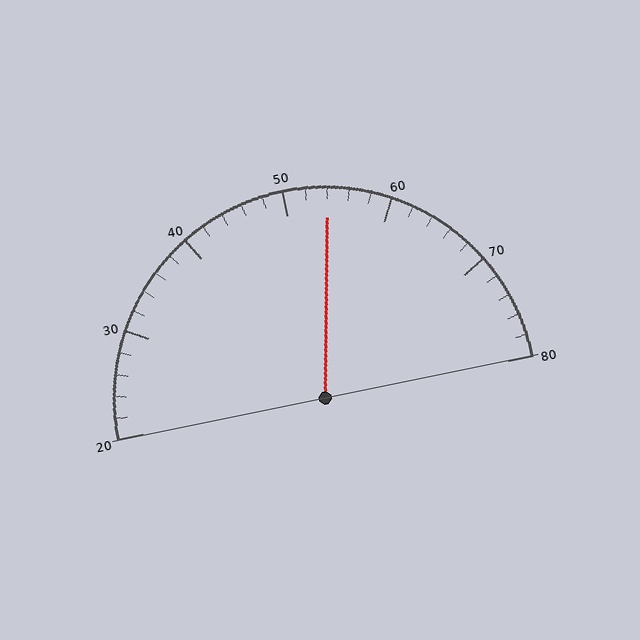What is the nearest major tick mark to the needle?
The nearest major tick mark is 50.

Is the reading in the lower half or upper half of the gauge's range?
The reading is in the upper half of the range (20 to 80).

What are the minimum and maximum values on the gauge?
The gauge ranges from 20 to 80.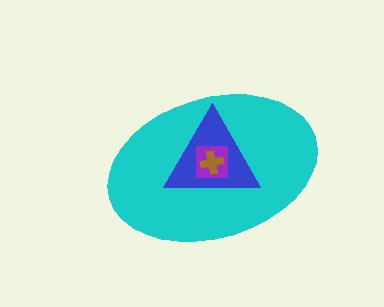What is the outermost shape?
The cyan ellipse.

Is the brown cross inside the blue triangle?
Yes.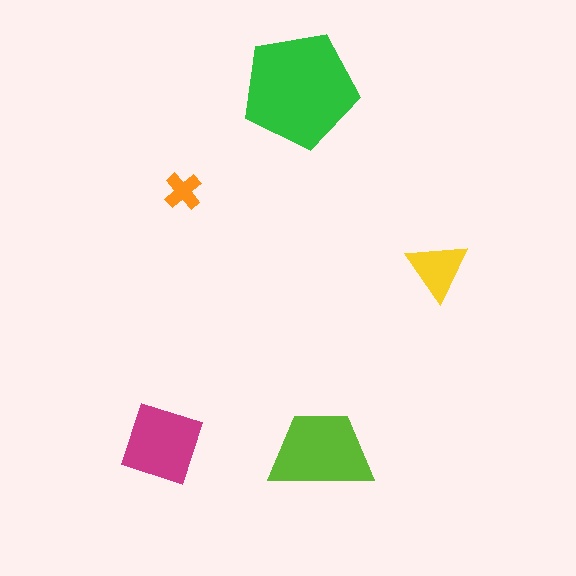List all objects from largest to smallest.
The green pentagon, the lime trapezoid, the magenta diamond, the yellow triangle, the orange cross.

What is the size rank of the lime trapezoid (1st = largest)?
2nd.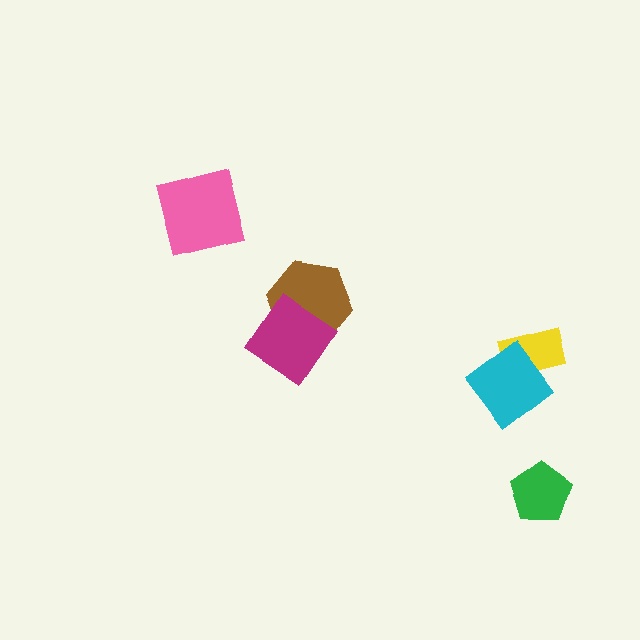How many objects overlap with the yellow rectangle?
1 object overlaps with the yellow rectangle.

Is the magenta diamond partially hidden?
No, no other shape covers it.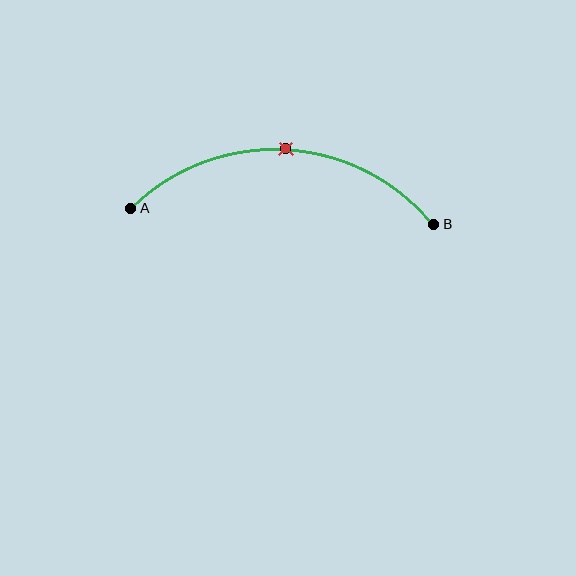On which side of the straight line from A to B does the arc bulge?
The arc bulges above the straight line connecting A and B.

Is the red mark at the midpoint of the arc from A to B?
Yes. The red mark lies on the arc at equal arc-length from both A and B — it is the arc midpoint.